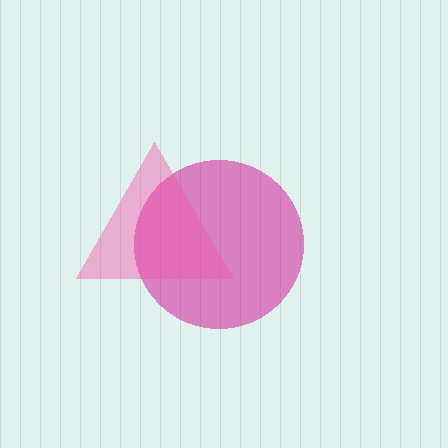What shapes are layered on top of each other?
The layered shapes are: a magenta circle, a pink triangle.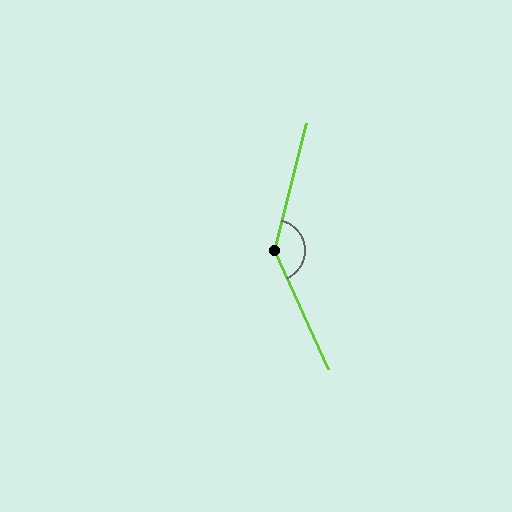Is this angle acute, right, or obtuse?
It is obtuse.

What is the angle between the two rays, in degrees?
Approximately 141 degrees.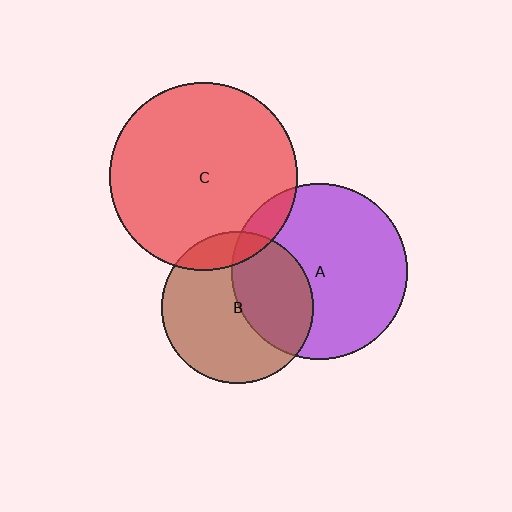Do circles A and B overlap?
Yes.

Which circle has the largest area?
Circle C (red).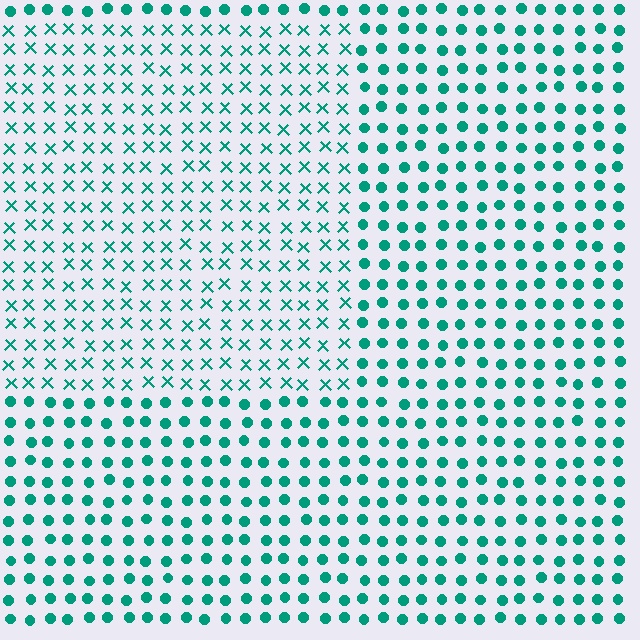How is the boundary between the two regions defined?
The boundary is defined by a change in element shape: X marks inside vs. circles outside. All elements share the same color and spacing.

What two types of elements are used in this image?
The image uses X marks inside the rectangle region and circles outside it.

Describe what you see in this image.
The image is filled with small teal elements arranged in a uniform grid. A rectangle-shaped region contains X marks, while the surrounding area contains circles. The boundary is defined purely by the change in element shape.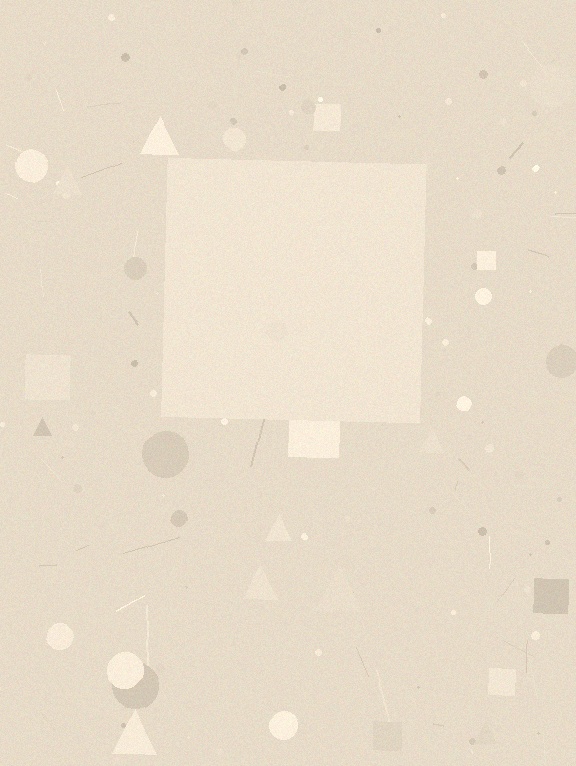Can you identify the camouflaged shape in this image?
The camouflaged shape is a square.